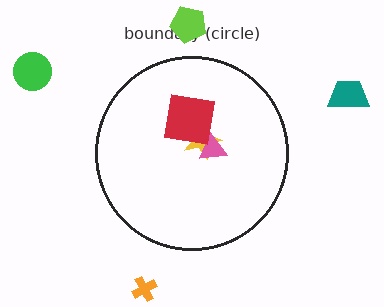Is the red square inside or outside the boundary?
Inside.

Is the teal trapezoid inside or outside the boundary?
Outside.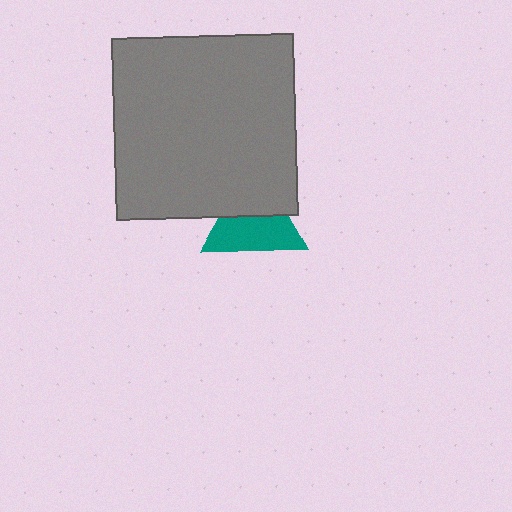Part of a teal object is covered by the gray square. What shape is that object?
It is a triangle.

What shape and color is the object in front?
The object in front is a gray square.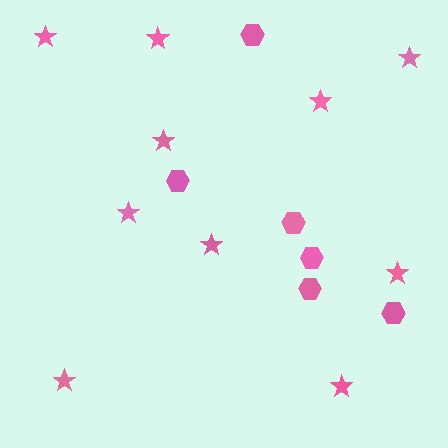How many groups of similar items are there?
There are 2 groups: one group of stars (10) and one group of hexagons (6).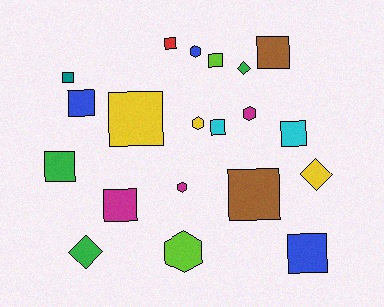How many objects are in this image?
There are 20 objects.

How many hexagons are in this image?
There are 5 hexagons.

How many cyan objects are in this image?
There are 2 cyan objects.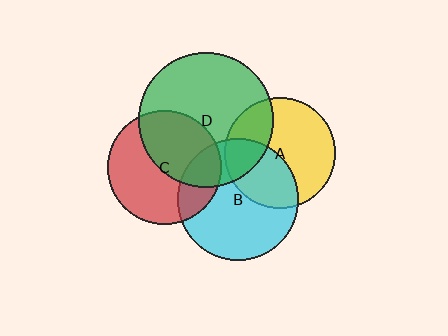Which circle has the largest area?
Circle D (green).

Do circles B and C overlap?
Yes.